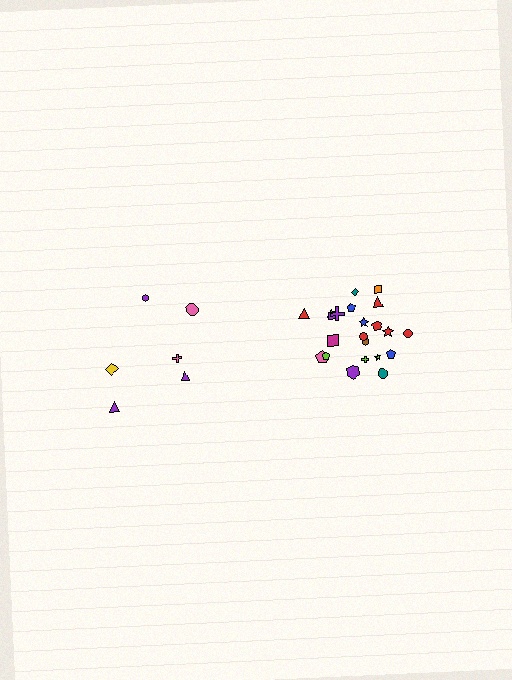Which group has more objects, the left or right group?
The right group.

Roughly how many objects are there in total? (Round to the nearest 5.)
Roughly 30 objects in total.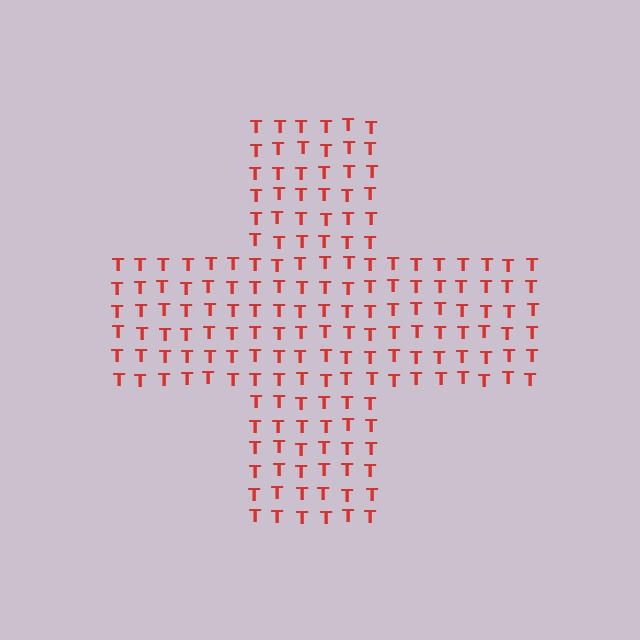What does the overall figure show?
The overall figure shows a cross.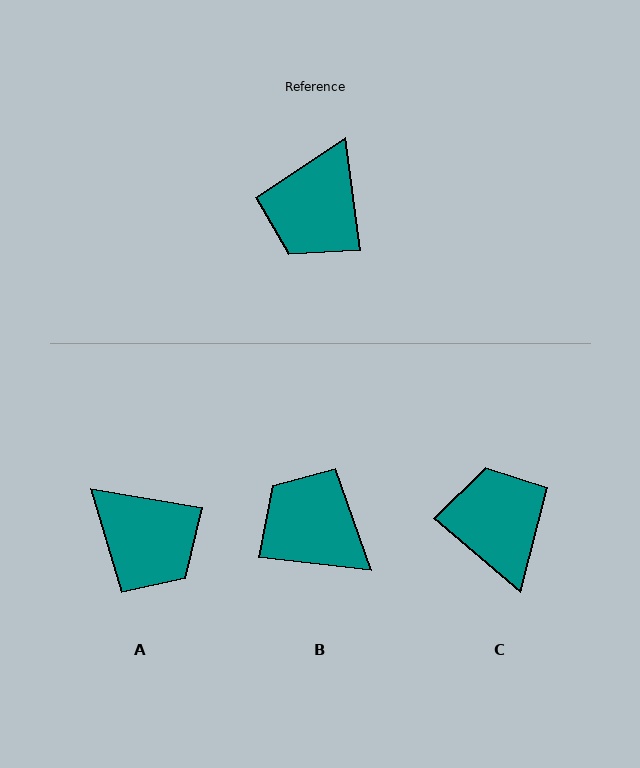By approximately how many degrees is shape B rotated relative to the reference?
Approximately 104 degrees clockwise.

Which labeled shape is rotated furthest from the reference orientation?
C, about 138 degrees away.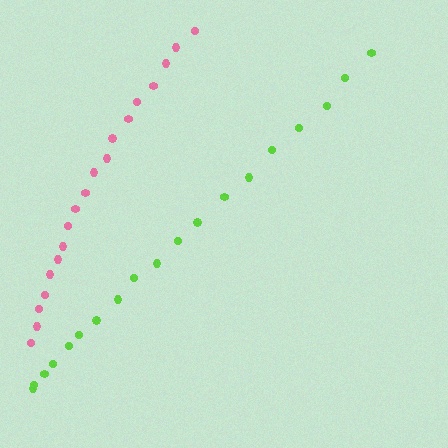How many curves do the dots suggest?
There are 2 distinct paths.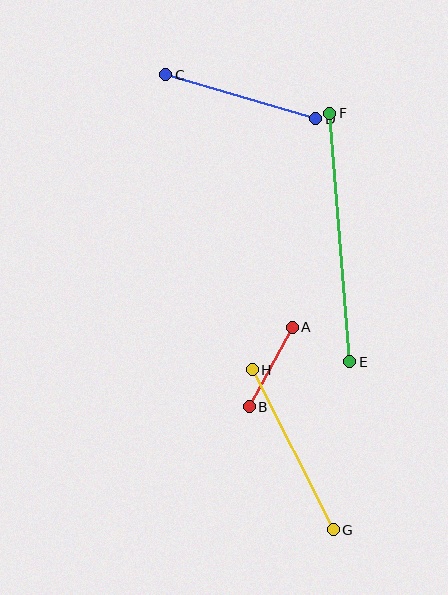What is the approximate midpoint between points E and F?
The midpoint is at approximately (340, 238) pixels.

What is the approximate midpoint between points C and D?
The midpoint is at approximately (241, 97) pixels.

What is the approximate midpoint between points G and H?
The midpoint is at approximately (293, 450) pixels.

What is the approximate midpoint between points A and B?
The midpoint is at approximately (271, 367) pixels.